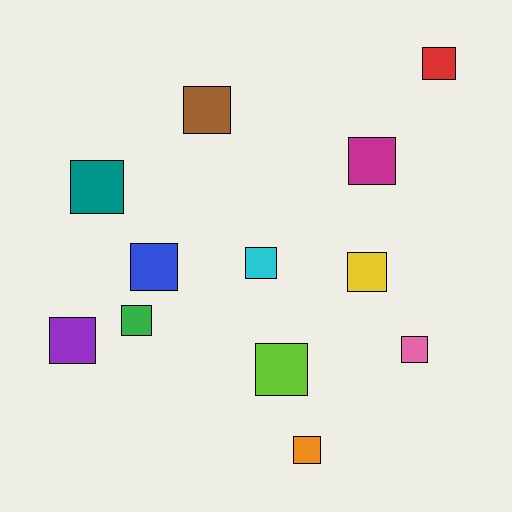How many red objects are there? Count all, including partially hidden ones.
There is 1 red object.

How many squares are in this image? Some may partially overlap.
There are 12 squares.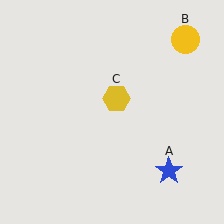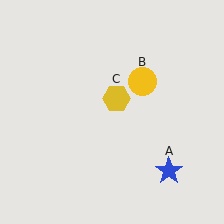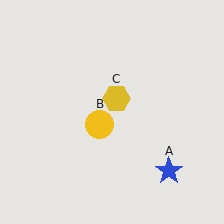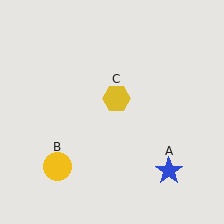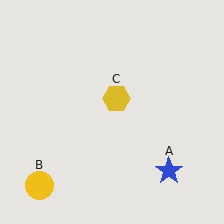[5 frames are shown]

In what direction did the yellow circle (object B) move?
The yellow circle (object B) moved down and to the left.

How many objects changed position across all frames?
1 object changed position: yellow circle (object B).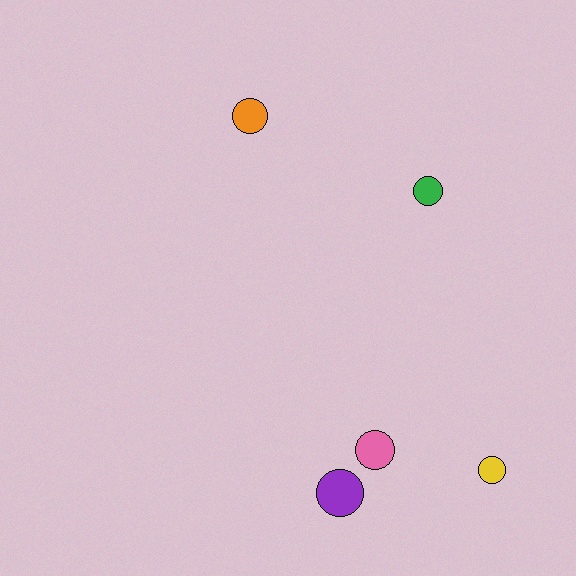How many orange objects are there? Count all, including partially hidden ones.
There is 1 orange object.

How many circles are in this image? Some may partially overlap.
There are 5 circles.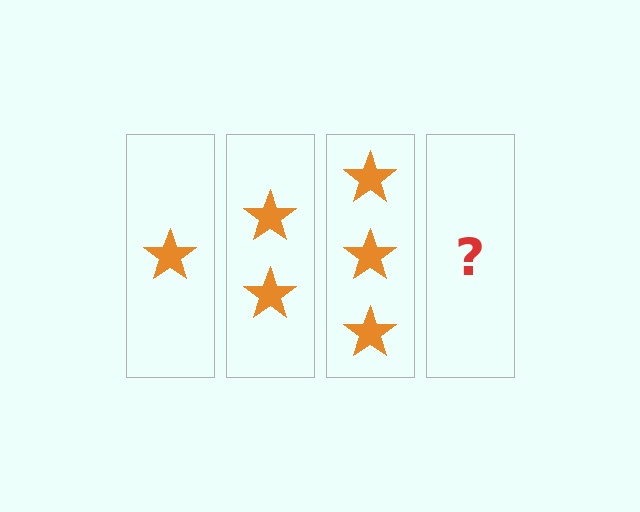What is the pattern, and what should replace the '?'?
The pattern is that each step adds one more star. The '?' should be 4 stars.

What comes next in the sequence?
The next element should be 4 stars.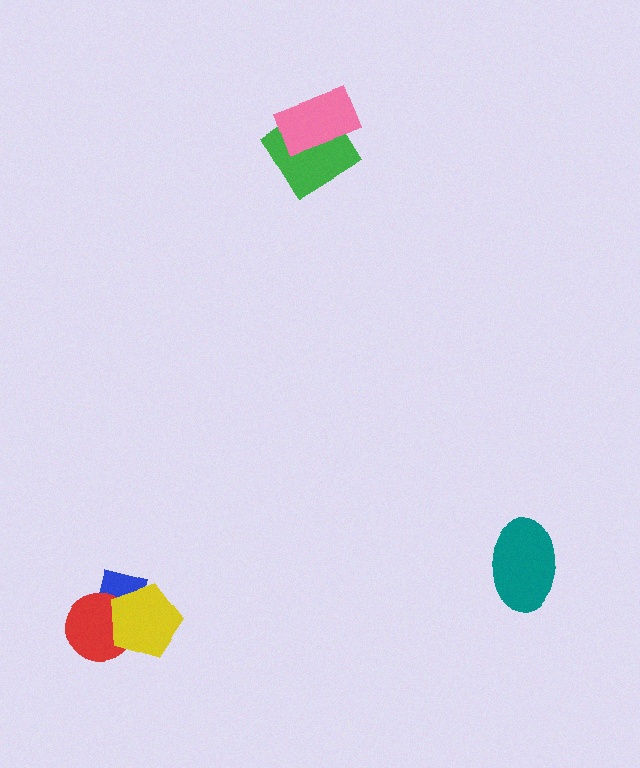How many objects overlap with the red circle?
2 objects overlap with the red circle.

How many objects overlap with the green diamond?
1 object overlaps with the green diamond.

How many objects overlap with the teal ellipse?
0 objects overlap with the teal ellipse.